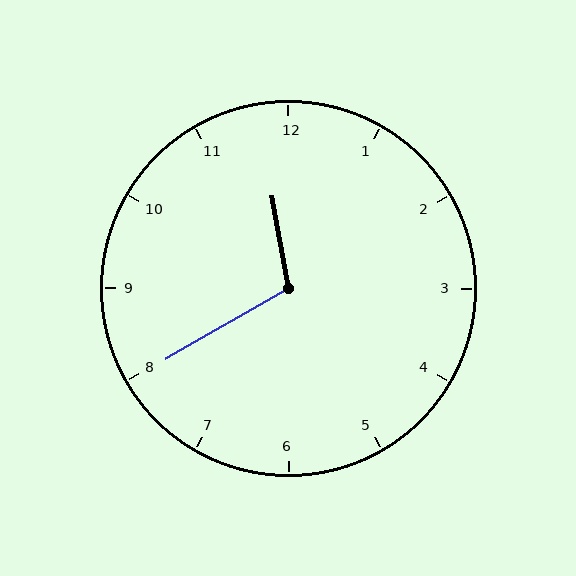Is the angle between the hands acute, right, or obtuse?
It is obtuse.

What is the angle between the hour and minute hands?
Approximately 110 degrees.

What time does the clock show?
11:40.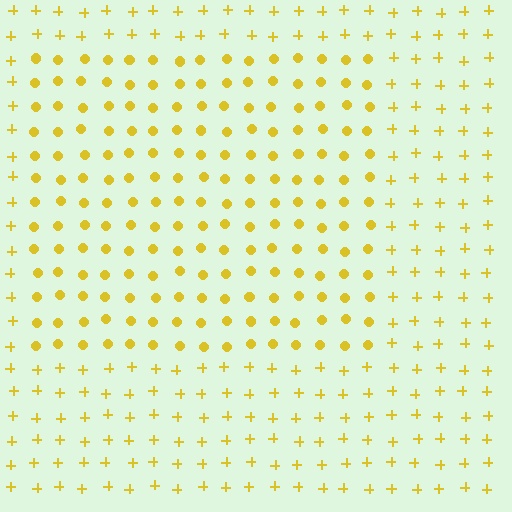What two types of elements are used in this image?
The image uses circles inside the rectangle region and plus signs outside it.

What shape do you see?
I see a rectangle.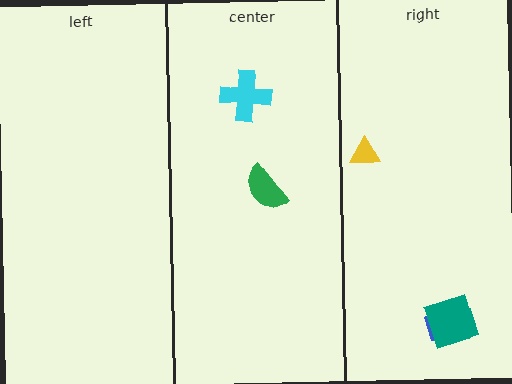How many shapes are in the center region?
2.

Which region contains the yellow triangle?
The right region.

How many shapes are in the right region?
3.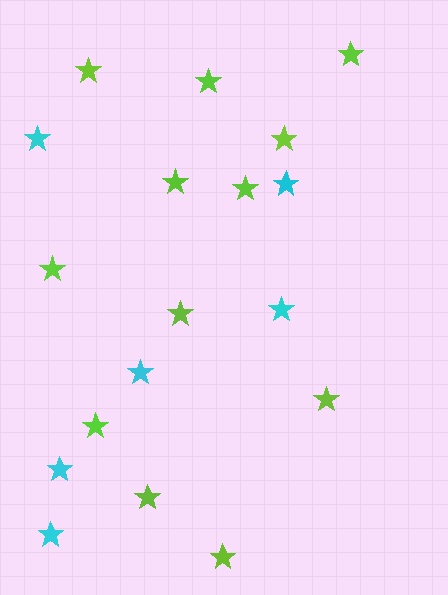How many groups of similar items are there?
There are 2 groups: one group of cyan stars (6) and one group of lime stars (12).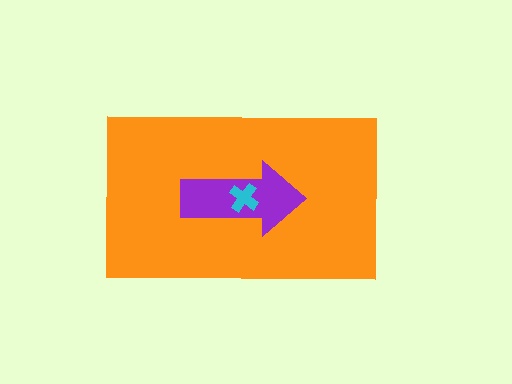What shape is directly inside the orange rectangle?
The purple arrow.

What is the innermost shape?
The cyan cross.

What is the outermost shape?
The orange rectangle.